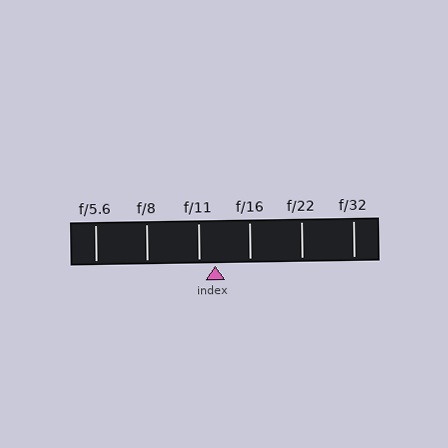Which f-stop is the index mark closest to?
The index mark is closest to f/11.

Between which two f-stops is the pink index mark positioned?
The index mark is between f/11 and f/16.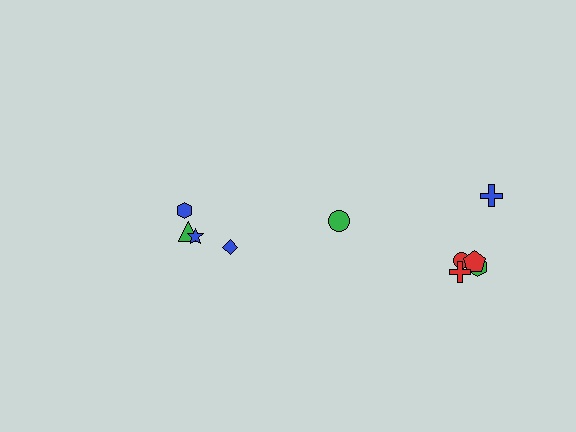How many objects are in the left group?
There are 4 objects.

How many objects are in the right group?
There are 6 objects.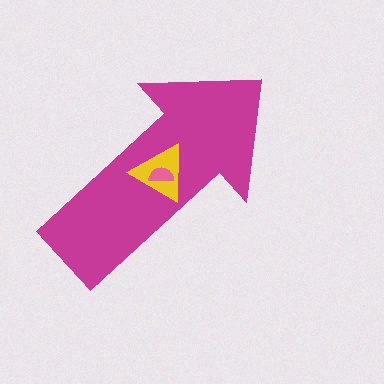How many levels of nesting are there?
3.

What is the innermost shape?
The pink semicircle.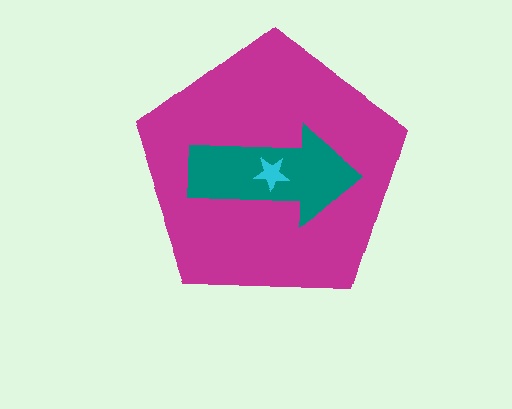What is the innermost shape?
The cyan star.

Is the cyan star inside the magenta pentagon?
Yes.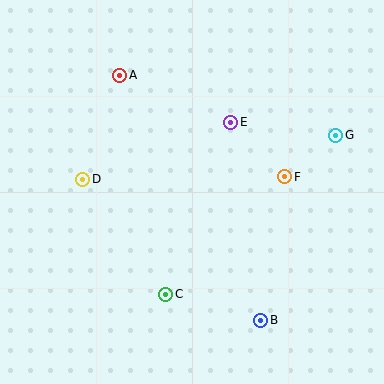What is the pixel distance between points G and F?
The distance between G and F is 66 pixels.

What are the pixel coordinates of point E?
Point E is at (231, 122).